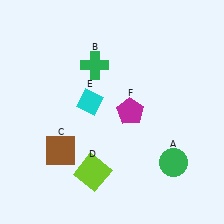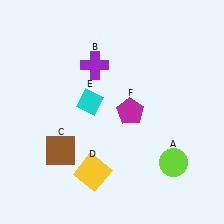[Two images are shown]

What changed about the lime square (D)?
In Image 1, D is lime. In Image 2, it changed to yellow.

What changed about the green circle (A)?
In Image 1, A is green. In Image 2, it changed to lime.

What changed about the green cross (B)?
In Image 1, B is green. In Image 2, it changed to purple.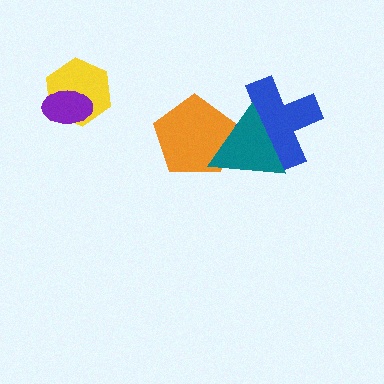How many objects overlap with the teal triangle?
2 objects overlap with the teal triangle.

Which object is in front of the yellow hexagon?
The purple ellipse is in front of the yellow hexagon.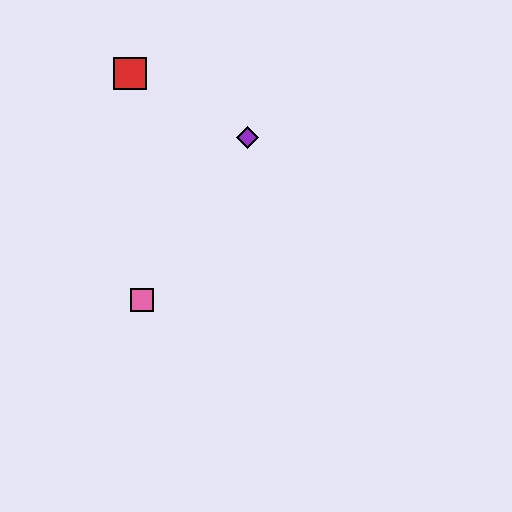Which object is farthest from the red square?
The pink square is farthest from the red square.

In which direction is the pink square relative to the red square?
The pink square is below the red square.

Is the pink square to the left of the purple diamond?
Yes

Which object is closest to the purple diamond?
The red square is closest to the purple diamond.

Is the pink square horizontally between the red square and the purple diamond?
Yes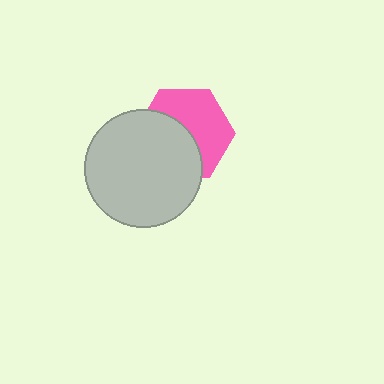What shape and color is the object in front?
The object in front is a light gray circle.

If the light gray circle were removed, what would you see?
You would see the complete pink hexagon.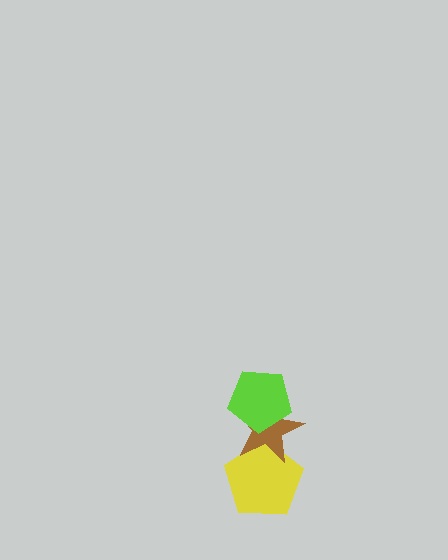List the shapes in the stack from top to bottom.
From top to bottom: the lime pentagon, the brown star, the yellow pentagon.